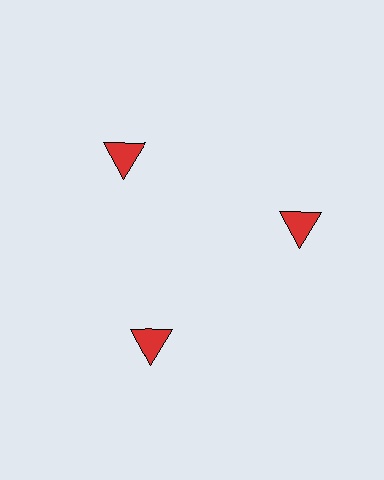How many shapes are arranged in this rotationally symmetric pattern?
There are 3 shapes, arranged in 3 groups of 1.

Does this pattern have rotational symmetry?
Yes, this pattern has 3-fold rotational symmetry. It looks the same after rotating 120 degrees around the center.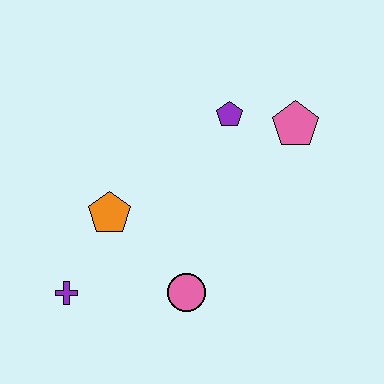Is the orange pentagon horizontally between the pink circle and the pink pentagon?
No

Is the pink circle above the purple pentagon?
No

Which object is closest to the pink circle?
The orange pentagon is closest to the pink circle.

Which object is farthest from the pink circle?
The pink pentagon is farthest from the pink circle.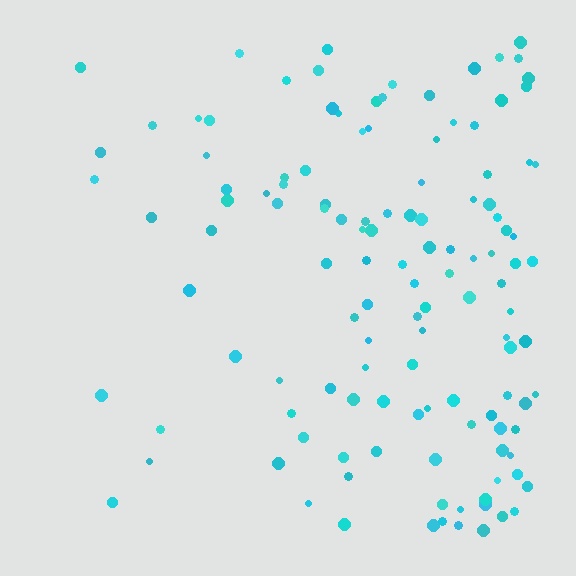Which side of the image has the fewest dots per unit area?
The left.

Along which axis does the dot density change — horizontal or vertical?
Horizontal.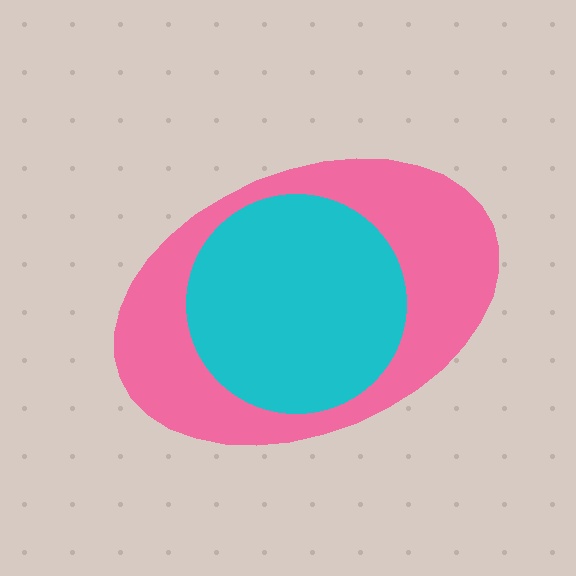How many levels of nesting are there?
2.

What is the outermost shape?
The pink ellipse.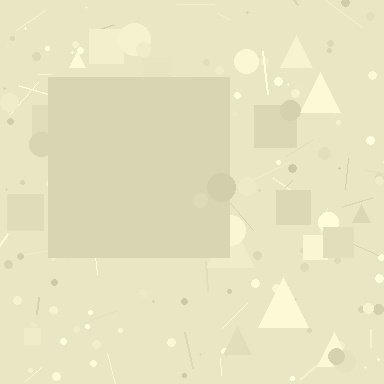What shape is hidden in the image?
A square is hidden in the image.